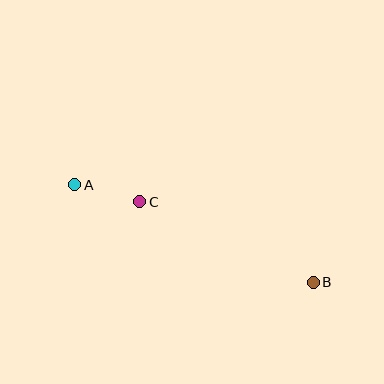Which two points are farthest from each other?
Points A and B are farthest from each other.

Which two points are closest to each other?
Points A and C are closest to each other.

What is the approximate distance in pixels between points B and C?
The distance between B and C is approximately 191 pixels.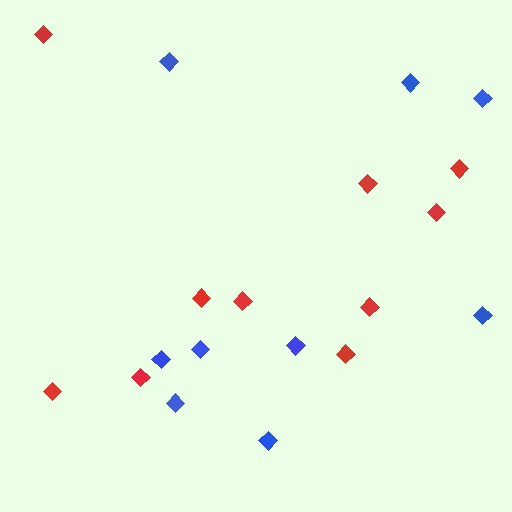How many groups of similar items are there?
There are 2 groups: one group of red diamonds (10) and one group of blue diamonds (9).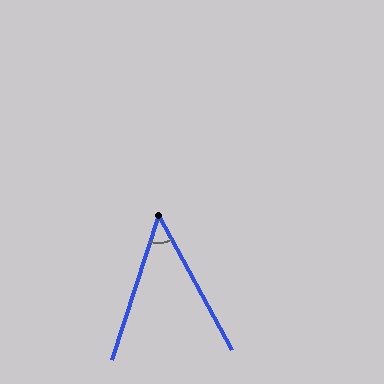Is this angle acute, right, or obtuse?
It is acute.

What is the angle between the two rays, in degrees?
Approximately 46 degrees.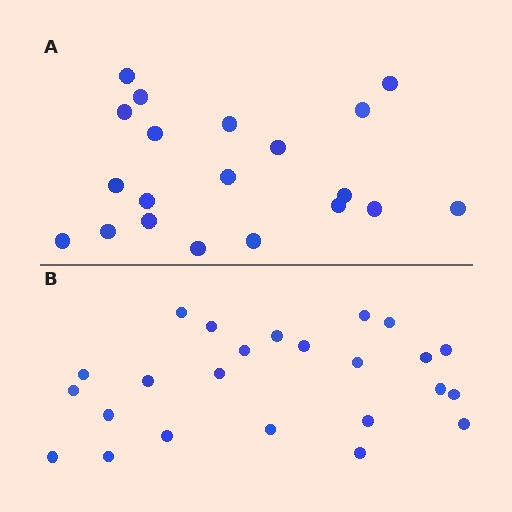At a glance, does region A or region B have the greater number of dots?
Region B (the bottom region) has more dots.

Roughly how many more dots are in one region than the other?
Region B has about 4 more dots than region A.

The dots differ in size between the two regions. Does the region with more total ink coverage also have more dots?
No. Region A has more total ink coverage because its dots are larger, but region B actually contains more individual dots. Total area can be misleading — the number of items is what matters here.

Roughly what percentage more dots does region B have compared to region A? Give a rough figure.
About 20% more.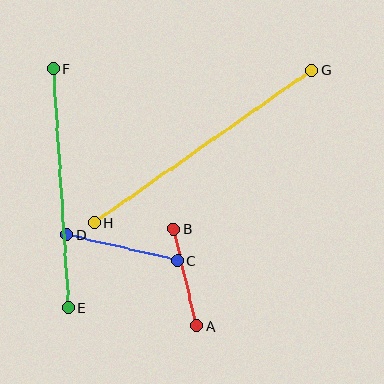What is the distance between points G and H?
The distance is approximately 265 pixels.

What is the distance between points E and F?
The distance is approximately 240 pixels.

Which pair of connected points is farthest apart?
Points G and H are farthest apart.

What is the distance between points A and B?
The distance is approximately 100 pixels.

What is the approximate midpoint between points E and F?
The midpoint is at approximately (61, 188) pixels.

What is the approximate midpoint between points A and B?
The midpoint is at approximately (185, 277) pixels.